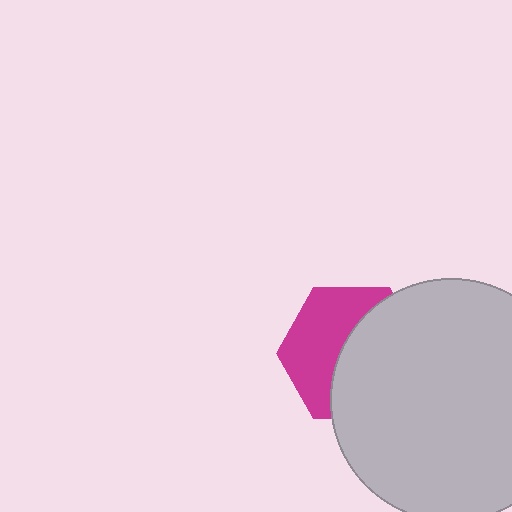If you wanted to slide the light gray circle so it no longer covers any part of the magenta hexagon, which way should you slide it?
Slide it right — that is the most direct way to separate the two shapes.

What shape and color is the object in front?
The object in front is a light gray circle.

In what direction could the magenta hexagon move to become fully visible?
The magenta hexagon could move left. That would shift it out from behind the light gray circle entirely.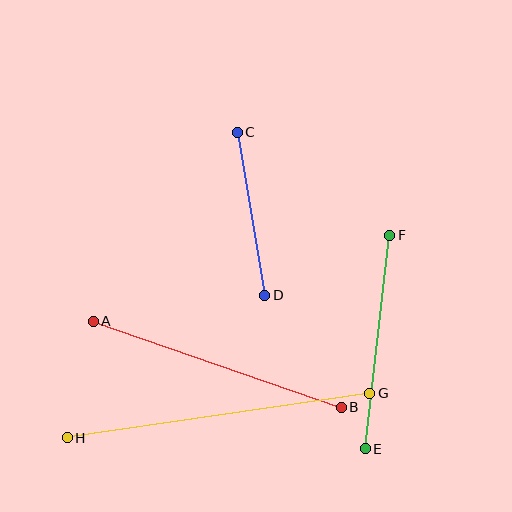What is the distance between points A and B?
The distance is approximately 262 pixels.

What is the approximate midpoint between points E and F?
The midpoint is at approximately (378, 342) pixels.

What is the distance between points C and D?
The distance is approximately 165 pixels.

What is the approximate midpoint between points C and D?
The midpoint is at approximately (251, 214) pixels.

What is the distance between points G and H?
The distance is approximately 306 pixels.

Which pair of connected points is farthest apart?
Points G and H are farthest apart.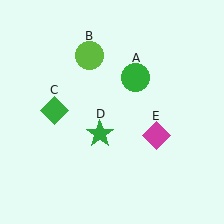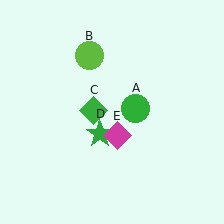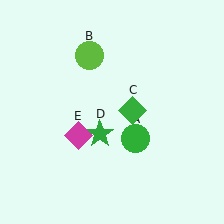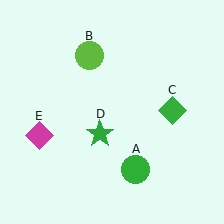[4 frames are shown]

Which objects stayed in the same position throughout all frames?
Lime circle (object B) and green star (object D) remained stationary.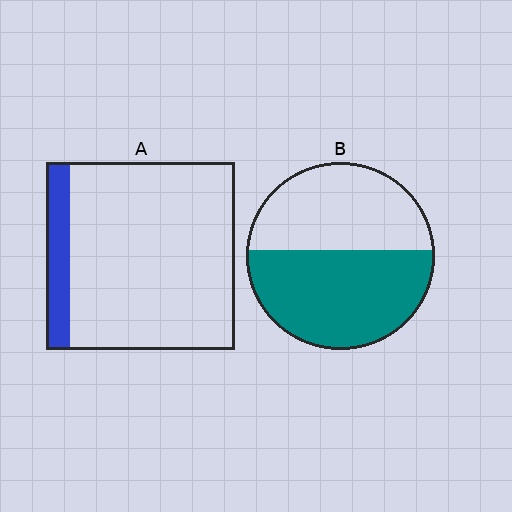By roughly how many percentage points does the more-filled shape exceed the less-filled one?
By roughly 40 percentage points (B over A).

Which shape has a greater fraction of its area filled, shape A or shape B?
Shape B.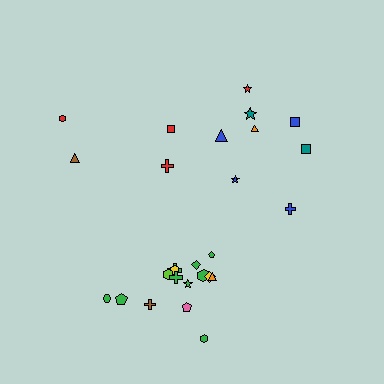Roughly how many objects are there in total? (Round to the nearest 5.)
Roughly 25 objects in total.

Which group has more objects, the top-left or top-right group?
The top-right group.